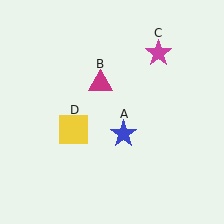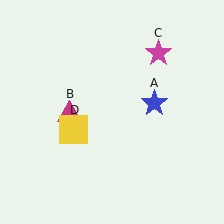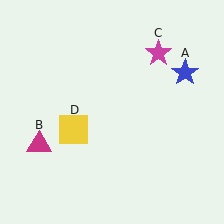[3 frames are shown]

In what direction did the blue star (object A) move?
The blue star (object A) moved up and to the right.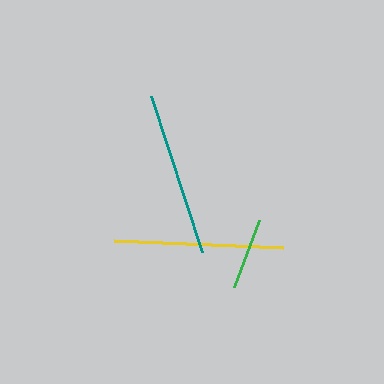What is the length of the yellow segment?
The yellow segment is approximately 169 pixels long.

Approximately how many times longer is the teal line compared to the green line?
The teal line is approximately 2.3 times the length of the green line.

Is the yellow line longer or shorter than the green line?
The yellow line is longer than the green line.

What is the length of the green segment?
The green segment is approximately 72 pixels long.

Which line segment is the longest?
The yellow line is the longest at approximately 169 pixels.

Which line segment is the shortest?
The green line is the shortest at approximately 72 pixels.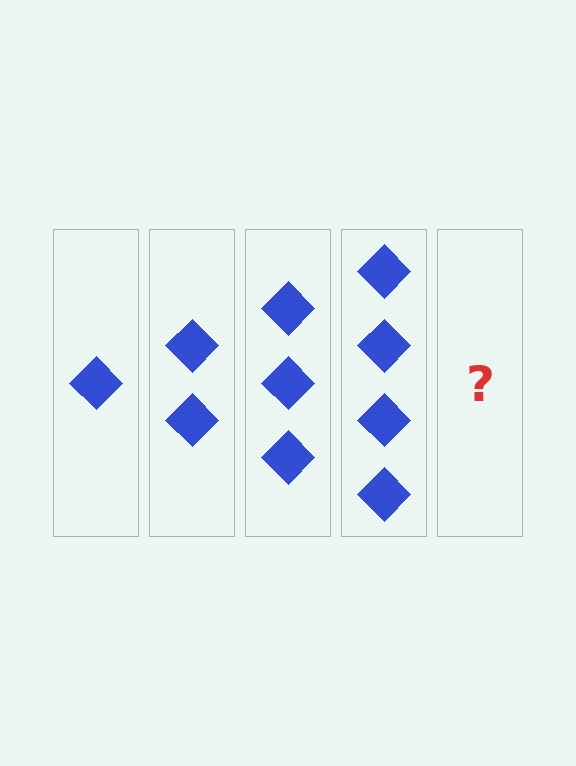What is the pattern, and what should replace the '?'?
The pattern is that each step adds one more diamond. The '?' should be 5 diamonds.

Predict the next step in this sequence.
The next step is 5 diamonds.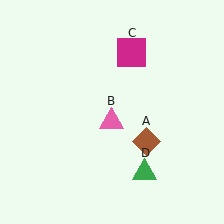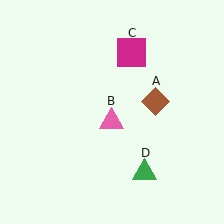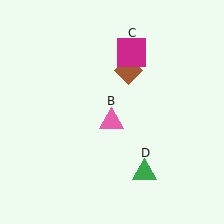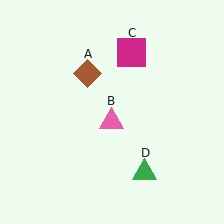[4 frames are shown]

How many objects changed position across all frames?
1 object changed position: brown diamond (object A).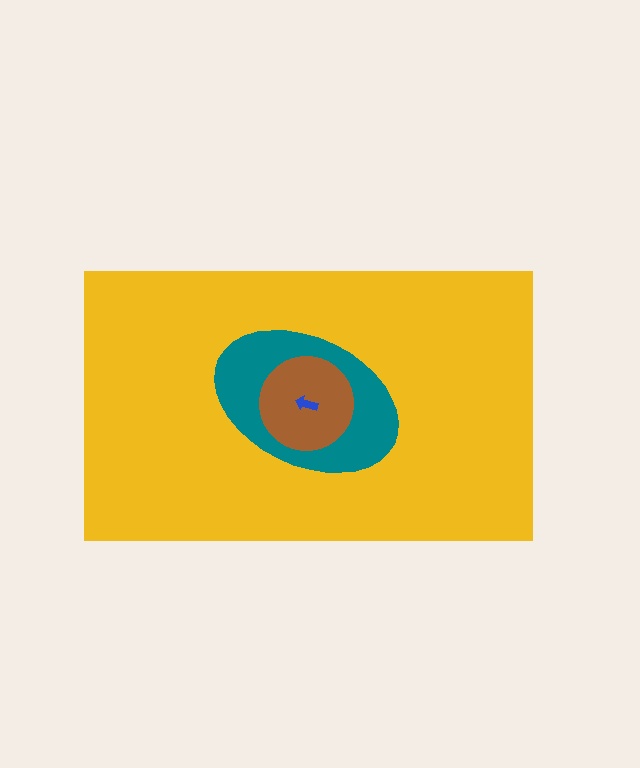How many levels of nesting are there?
4.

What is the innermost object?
The blue arrow.